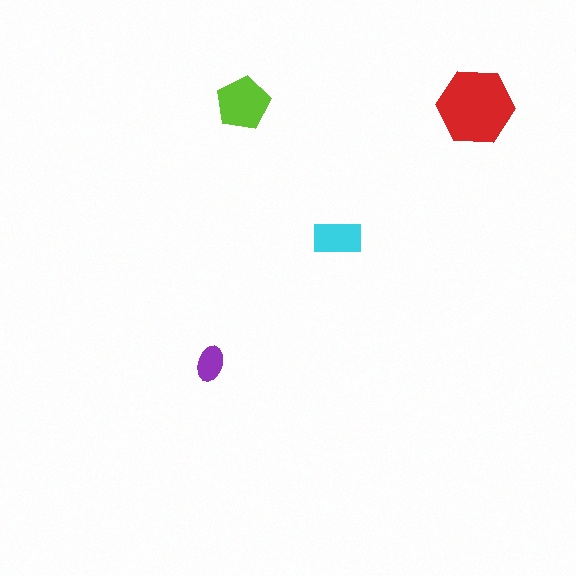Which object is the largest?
The red hexagon.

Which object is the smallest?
The purple ellipse.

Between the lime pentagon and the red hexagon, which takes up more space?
The red hexagon.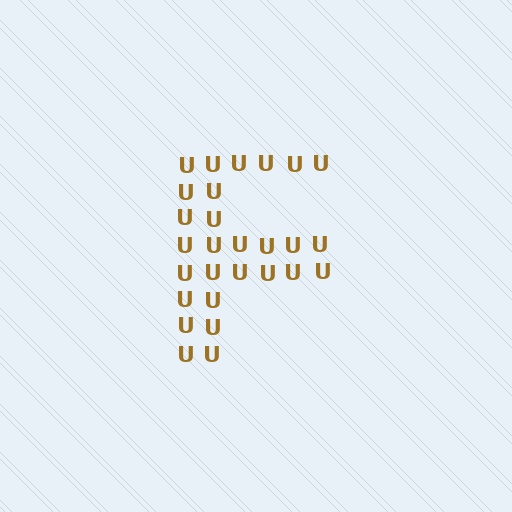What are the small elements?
The small elements are letter U's.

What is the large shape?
The large shape is the letter F.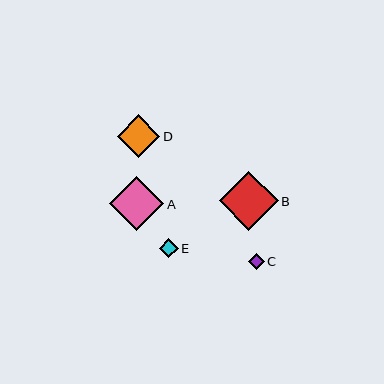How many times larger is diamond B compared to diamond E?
Diamond B is approximately 3.1 times the size of diamond E.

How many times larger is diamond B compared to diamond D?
Diamond B is approximately 1.4 times the size of diamond D.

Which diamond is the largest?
Diamond B is the largest with a size of approximately 59 pixels.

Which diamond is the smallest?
Diamond C is the smallest with a size of approximately 16 pixels.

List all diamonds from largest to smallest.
From largest to smallest: B, A, D, E, C.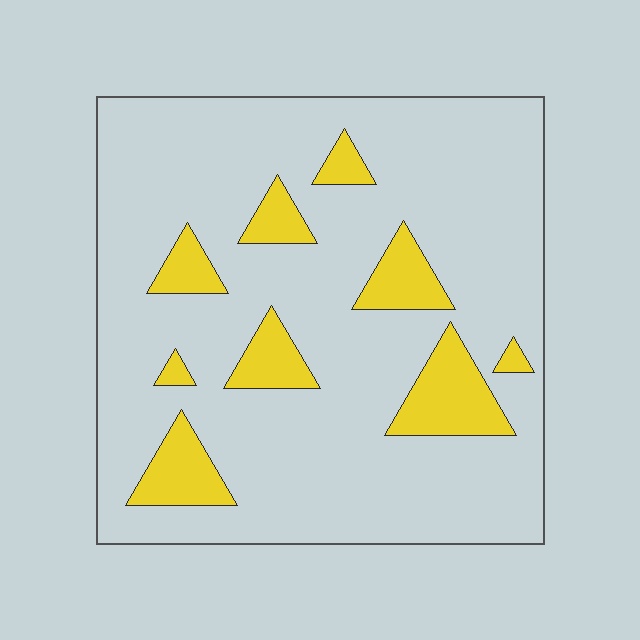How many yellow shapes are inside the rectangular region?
9.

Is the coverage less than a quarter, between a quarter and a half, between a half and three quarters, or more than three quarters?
Less than a quarter.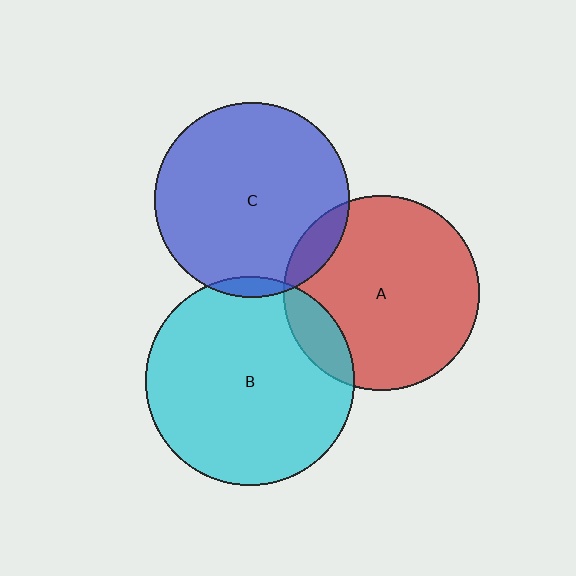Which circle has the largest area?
Circle B (cyan).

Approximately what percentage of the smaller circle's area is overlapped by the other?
Approximately 10%.